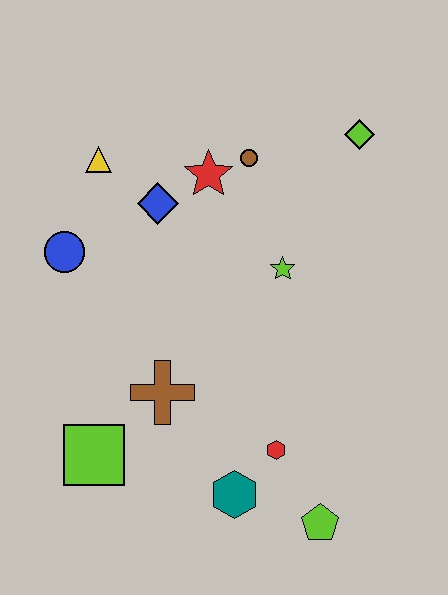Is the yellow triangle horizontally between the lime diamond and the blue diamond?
No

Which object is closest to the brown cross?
The lime square is closest to the brown cross.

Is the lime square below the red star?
Yes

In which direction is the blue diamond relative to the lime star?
The blue diamond is to the left of the lime star.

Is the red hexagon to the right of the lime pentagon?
No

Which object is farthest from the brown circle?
The lime pentagon is farthest from the brown circle.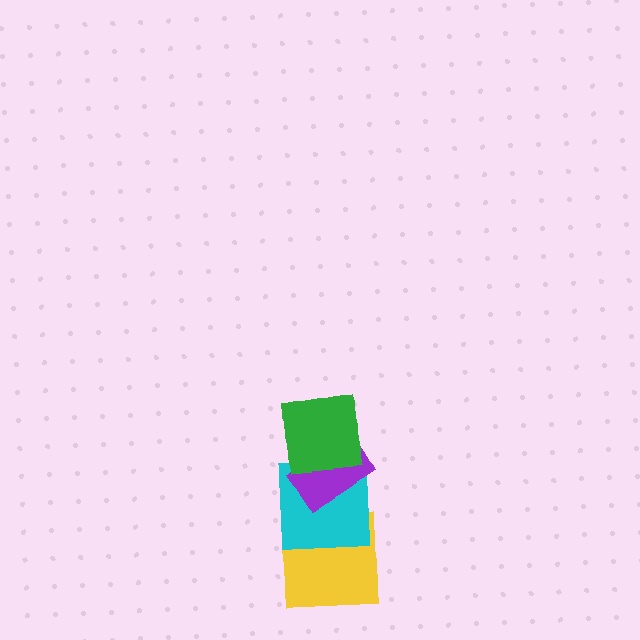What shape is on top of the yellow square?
The cyan square is on top of the yellow square.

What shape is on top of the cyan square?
The purple rectangle is on top of the cyan square.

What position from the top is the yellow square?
The yellow square is 4th from the top.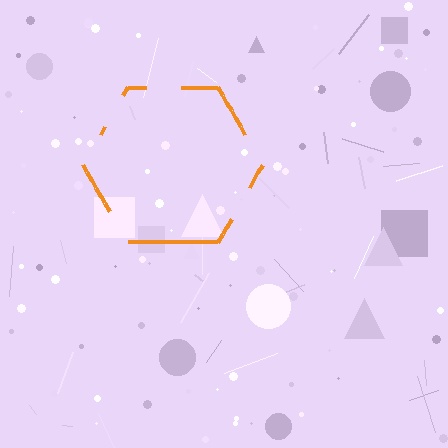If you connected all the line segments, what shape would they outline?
They would outline a hexagon.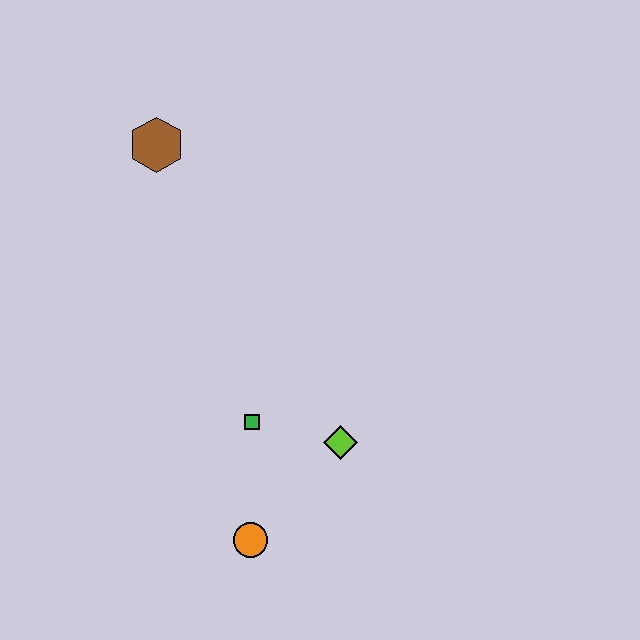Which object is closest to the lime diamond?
The green square is closest to the lime diamond.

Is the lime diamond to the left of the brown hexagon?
No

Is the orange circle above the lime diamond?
No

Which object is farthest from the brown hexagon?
The orange circle is farthest from the brown hexagon.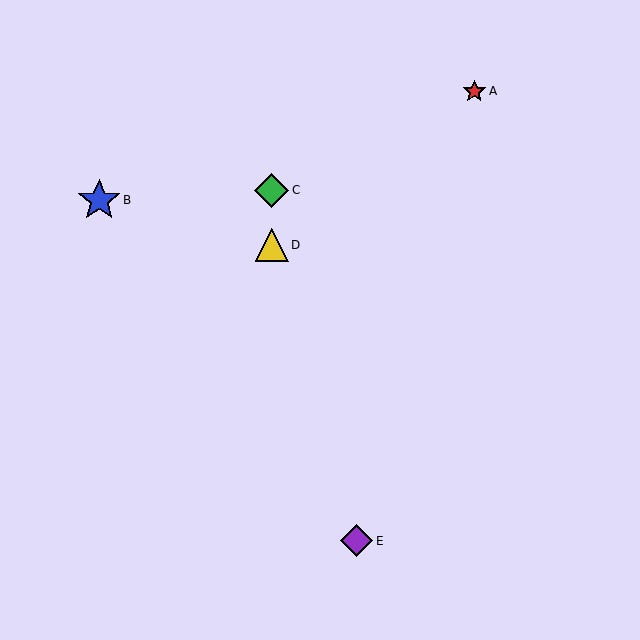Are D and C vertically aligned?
Yes, both are at x≈272.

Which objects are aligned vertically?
Objects C, D are aligned vertically.